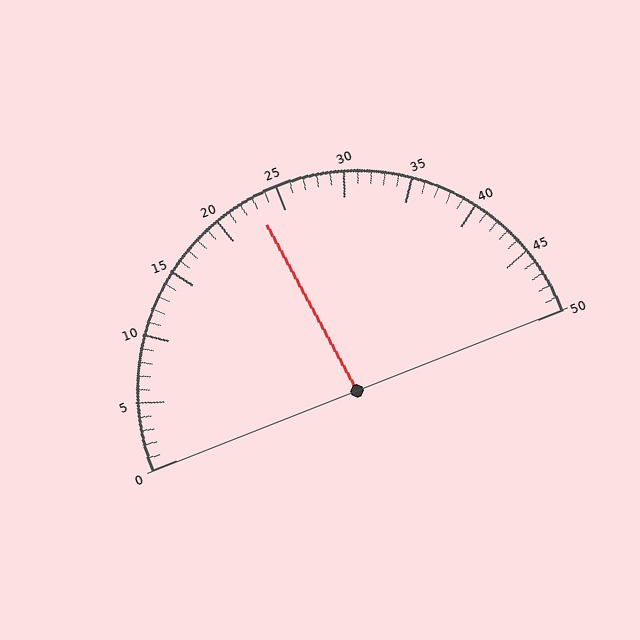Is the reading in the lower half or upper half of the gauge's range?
The reading is in the lower half of the range (0 to 50).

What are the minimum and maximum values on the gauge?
The gauge ranges from 0 to 50.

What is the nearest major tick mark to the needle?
The nearest major tick mark is 25.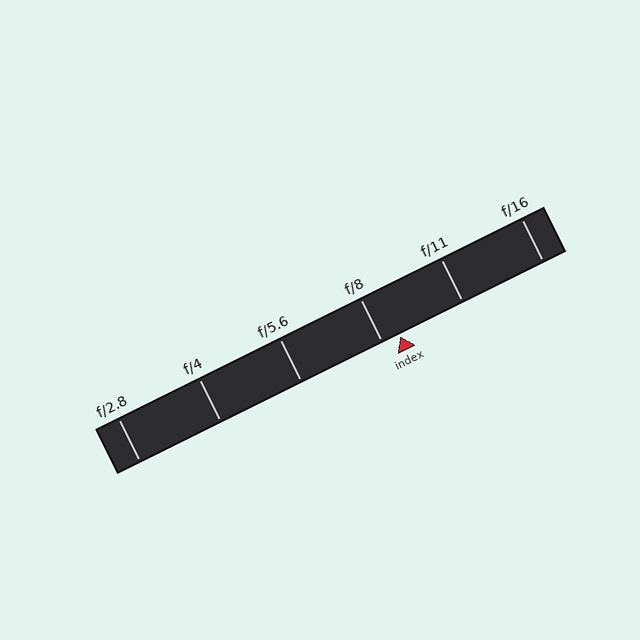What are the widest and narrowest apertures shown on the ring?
The widest aperture shown is f/2.8 and the narrowest is f/16.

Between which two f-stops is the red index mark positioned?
The index mark is between f/8 and f/11.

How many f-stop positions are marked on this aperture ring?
There are 6 f-stop positions marked.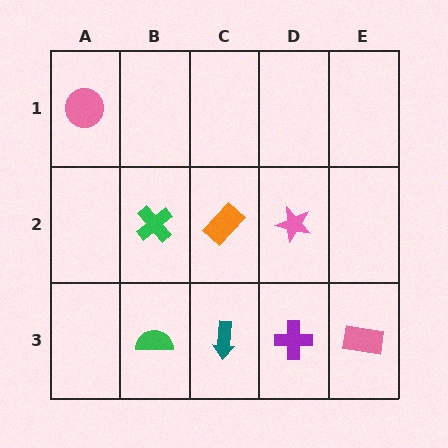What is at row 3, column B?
A green semicircle.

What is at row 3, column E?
A pink rectangle.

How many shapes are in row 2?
3 shapes.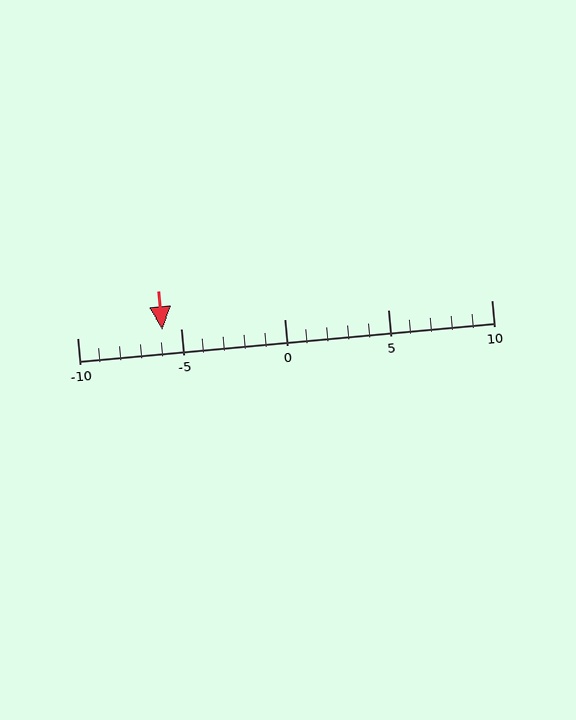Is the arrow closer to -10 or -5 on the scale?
The arrow is closer to -5.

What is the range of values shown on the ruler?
The ruler shows values from -10 to 10.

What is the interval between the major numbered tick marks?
The major tick marks are spaced 5 units apart.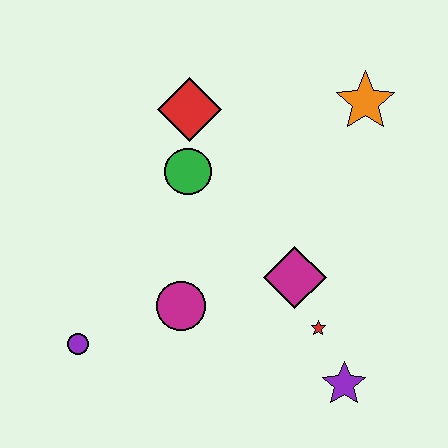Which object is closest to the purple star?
The red star is closest to the purple star.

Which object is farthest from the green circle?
The purple star is farthest from the green circle.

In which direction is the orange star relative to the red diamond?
The orange star is to the right of the red diamond.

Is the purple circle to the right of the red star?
No